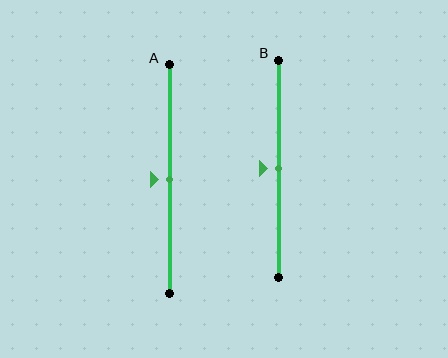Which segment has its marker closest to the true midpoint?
Segment A has its marker closest to the true midpoint.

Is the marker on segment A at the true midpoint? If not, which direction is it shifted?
Yes, the marker on segment A is at the true midpoint.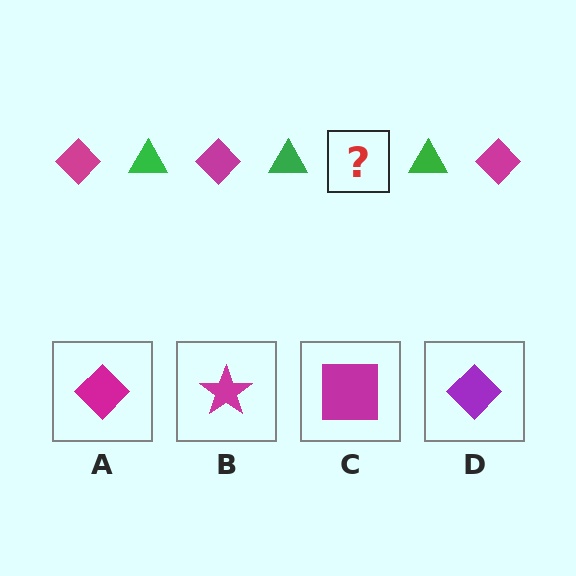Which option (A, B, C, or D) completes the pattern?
A.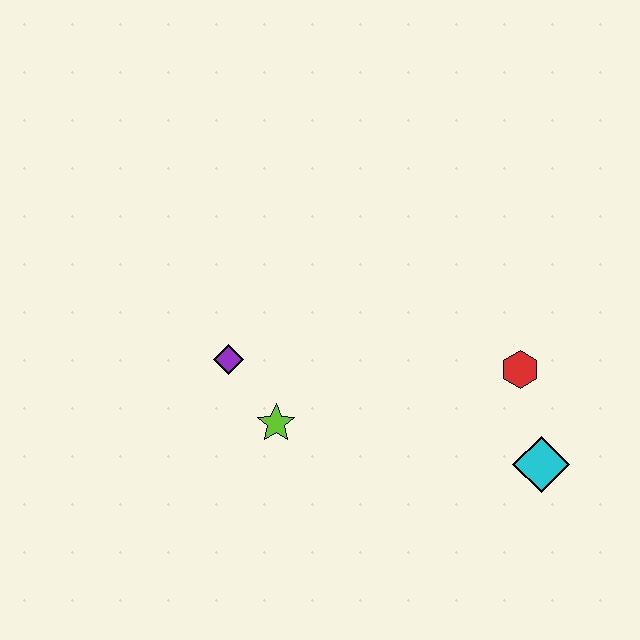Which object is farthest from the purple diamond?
The cyan diamond is farthest from the purple diamond.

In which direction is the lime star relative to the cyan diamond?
The lime star is to the left of the cyan diamond.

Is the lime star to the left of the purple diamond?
No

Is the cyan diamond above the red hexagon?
No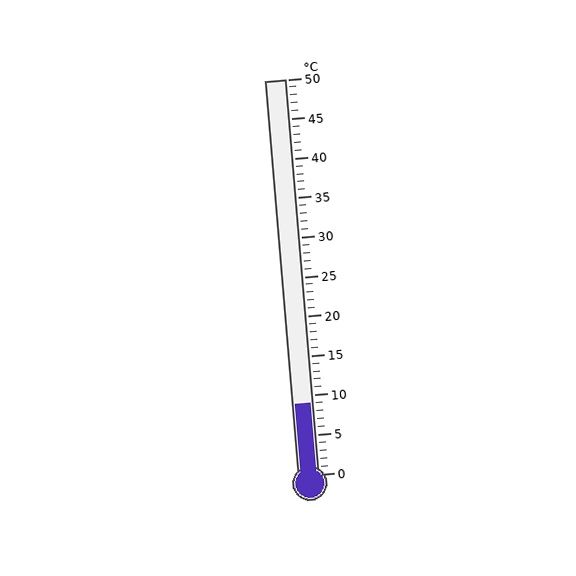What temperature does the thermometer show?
The thermometer shows approximately 9°C.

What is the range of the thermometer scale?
The thermometer scale ranges from 0°C to 50°C.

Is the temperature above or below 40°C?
The temperature is below 40°C.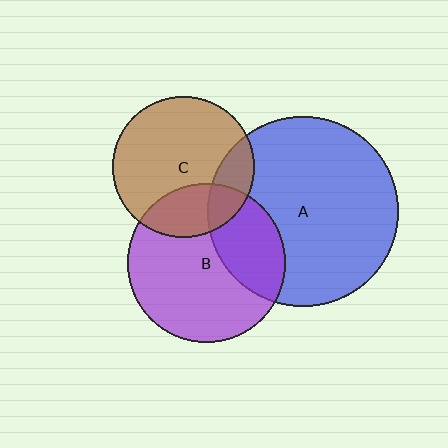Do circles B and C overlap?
Yes.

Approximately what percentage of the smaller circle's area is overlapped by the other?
Approximately 25%.